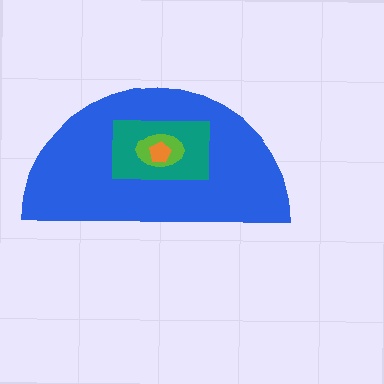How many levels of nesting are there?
4.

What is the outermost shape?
The blue semicircle.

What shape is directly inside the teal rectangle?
The lime ellipse.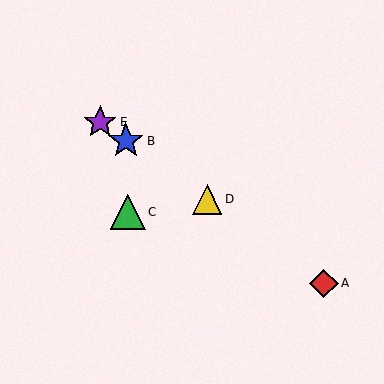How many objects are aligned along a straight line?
4 objects (A, B, D, E) are aligned along a straight line.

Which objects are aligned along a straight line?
Objects A, B, D, E are aligned along a straight line.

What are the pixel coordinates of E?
Object E is at (100, 122).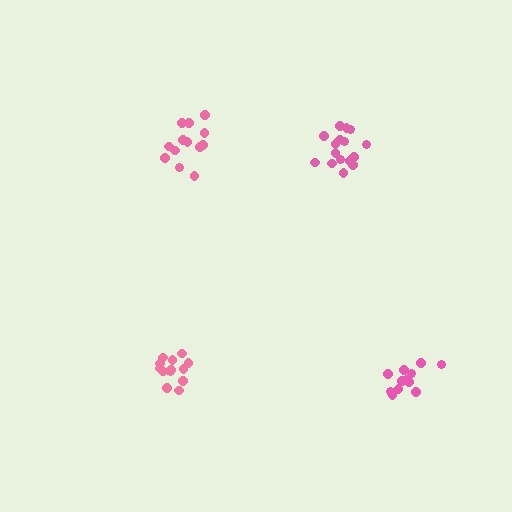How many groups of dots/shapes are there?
There are 4 groups.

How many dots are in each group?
Group 1: 16 dots, Group 2: 13 dots, Group 3: 12 dots, Group 4: 13 dots (54 total).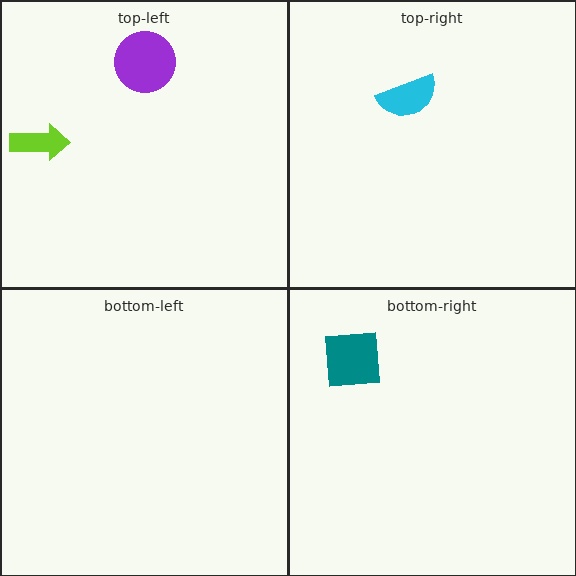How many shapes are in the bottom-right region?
1.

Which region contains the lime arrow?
The top-left region.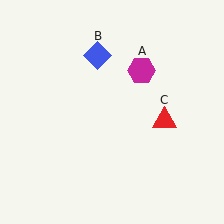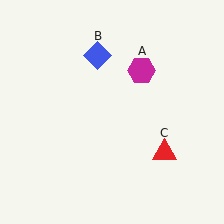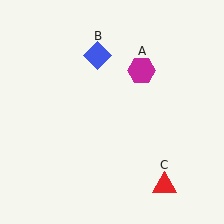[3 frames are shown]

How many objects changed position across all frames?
1 object changed position: red triangle (object C).